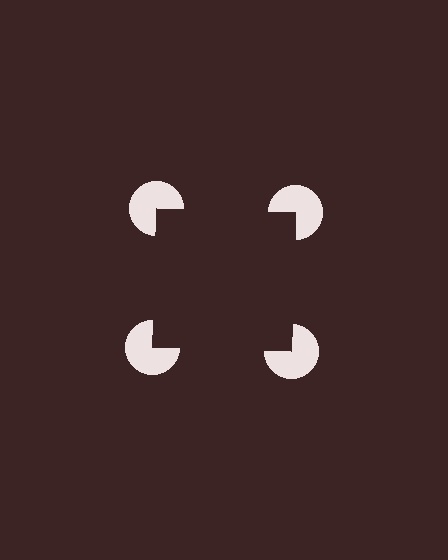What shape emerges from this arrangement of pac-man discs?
An illusory square — its edges are inferred from the aligned wedge cuts in the pac-man discs, not physically drawn.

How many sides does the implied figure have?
4 sides.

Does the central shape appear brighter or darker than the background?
It typically appears slightly darker than the background, even though no actual brightness change is drawn.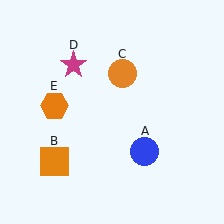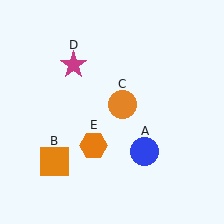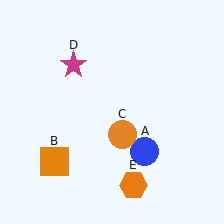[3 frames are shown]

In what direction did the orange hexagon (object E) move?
The orange hexagon (object E) moved down and to the right.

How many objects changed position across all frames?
2 objects changed position: orange circle (object C), orange hexagon (object E).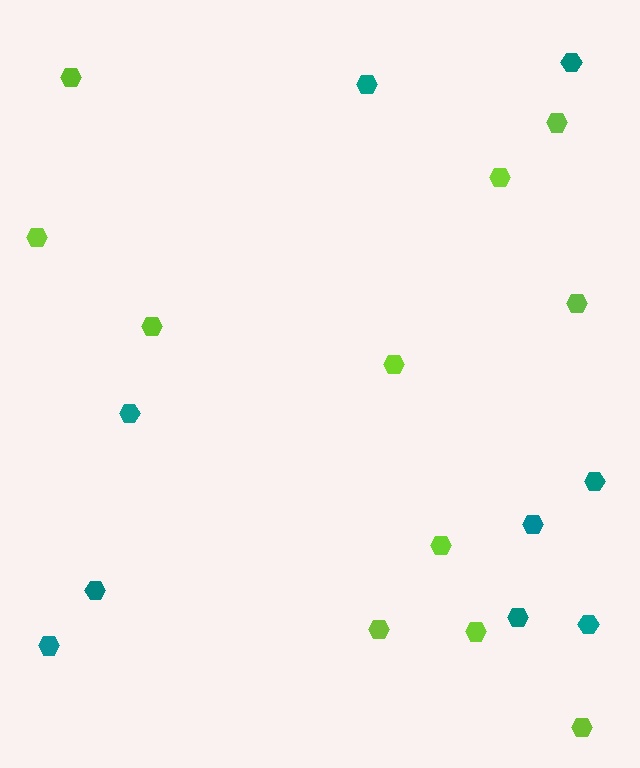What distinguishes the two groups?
There are 2 groups: one group of teal hexagons (9) and one group of lime hexagons (11).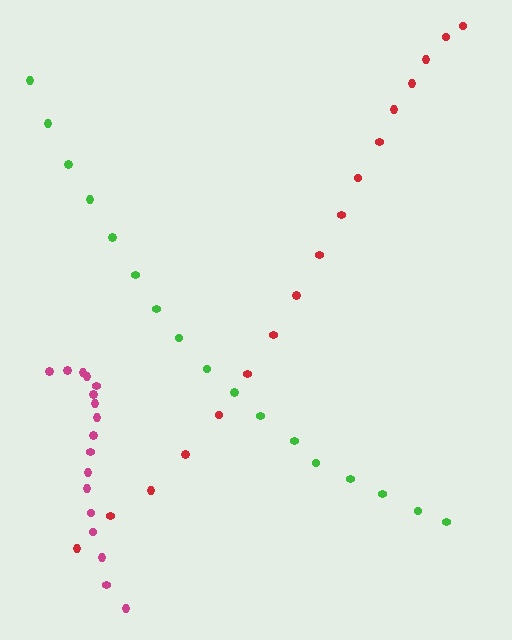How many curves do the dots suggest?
There are 3 distinct paths.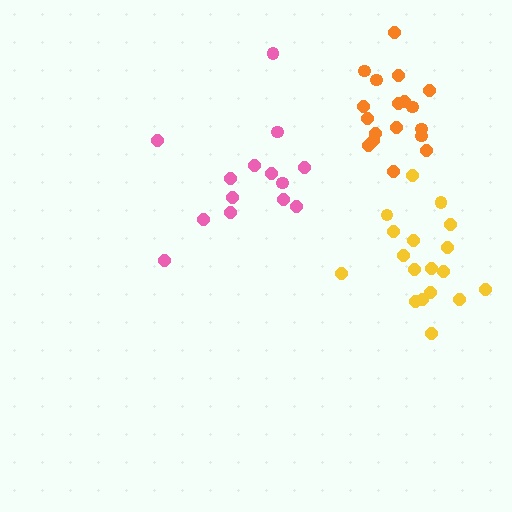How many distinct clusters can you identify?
There are 3 distinct clusters.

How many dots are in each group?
Group 1: 14 dots, Group 2: 18 dots, Group 3: 18 dots (50 total).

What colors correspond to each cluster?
The clusters are colored: pink, orange, yellow.